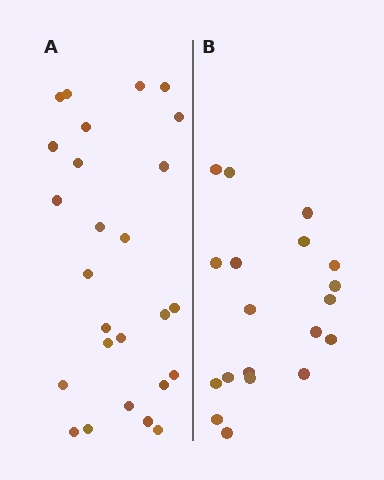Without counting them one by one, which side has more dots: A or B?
Region A (the left region) has more dots.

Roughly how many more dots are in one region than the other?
Region A has roughly 8 or so more dots than region B.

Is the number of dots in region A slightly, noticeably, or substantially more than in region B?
Region A has noticeably more, but not dramatically so. The ratio is roughly 1.4 to 1.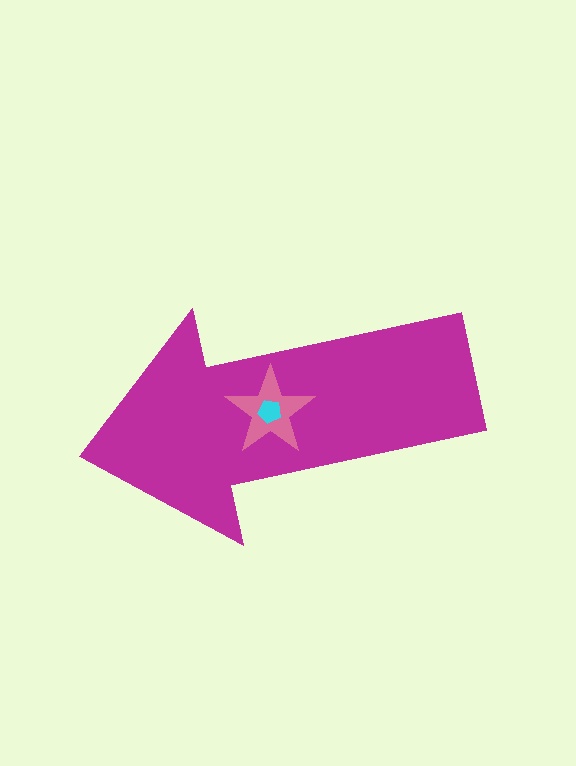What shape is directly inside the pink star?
The cyan pentagon.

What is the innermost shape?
The cyan pentagon.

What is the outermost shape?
The magenta arrow.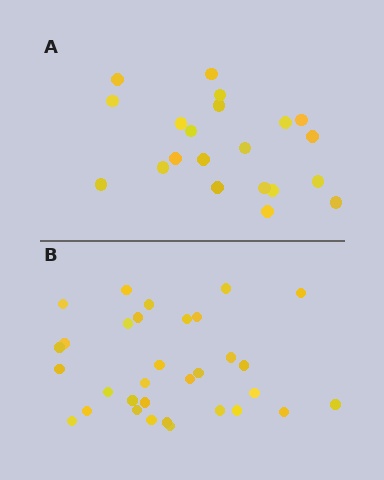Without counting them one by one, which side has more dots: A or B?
Region B (the bottom region) has more dots.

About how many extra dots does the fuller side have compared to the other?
Region B has roughly 12 or so more dots than region A.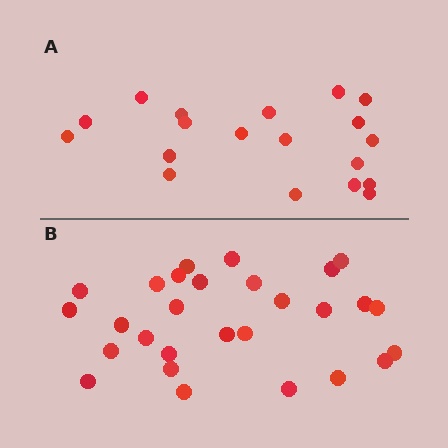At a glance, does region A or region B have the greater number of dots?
Region B (the bottom region) has more dots.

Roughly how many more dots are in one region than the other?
Region B has roughly 8 or so more dots than region A.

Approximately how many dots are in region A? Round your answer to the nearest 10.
About 20 dots. (The exact count is 19, which rounds to 20.)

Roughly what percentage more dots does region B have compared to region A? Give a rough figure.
About 45% more.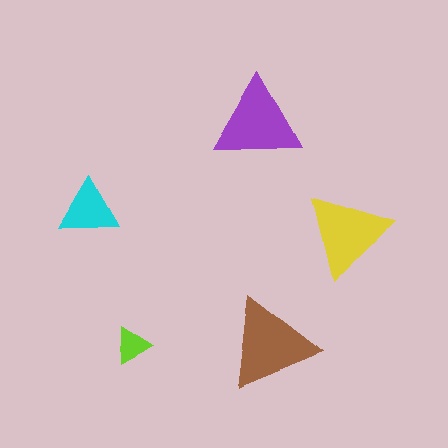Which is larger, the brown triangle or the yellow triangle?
The brown one.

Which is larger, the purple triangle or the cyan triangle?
The purple one.